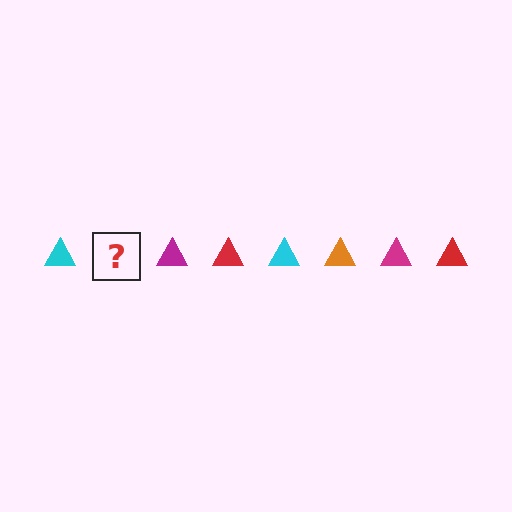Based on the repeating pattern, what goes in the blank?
The blank should be an orange triangle.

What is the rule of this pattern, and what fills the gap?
The rule is that the pattern cycles through cyan, orange, magenta, red triangles. The gap should be filled with an orange triangle.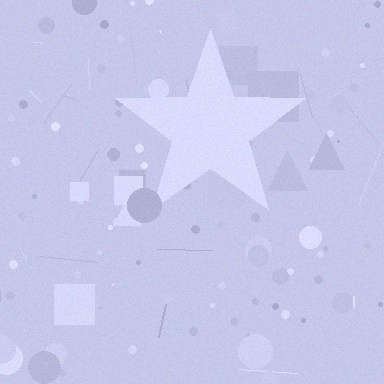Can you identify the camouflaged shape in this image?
The camouflaged shape is a star.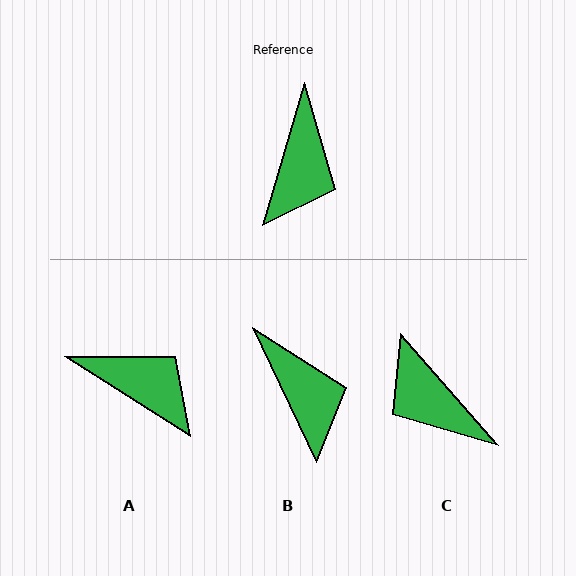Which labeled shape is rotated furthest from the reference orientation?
C, about 122 degrees away.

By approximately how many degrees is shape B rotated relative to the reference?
Approximately 42 degrees counter-clockwise.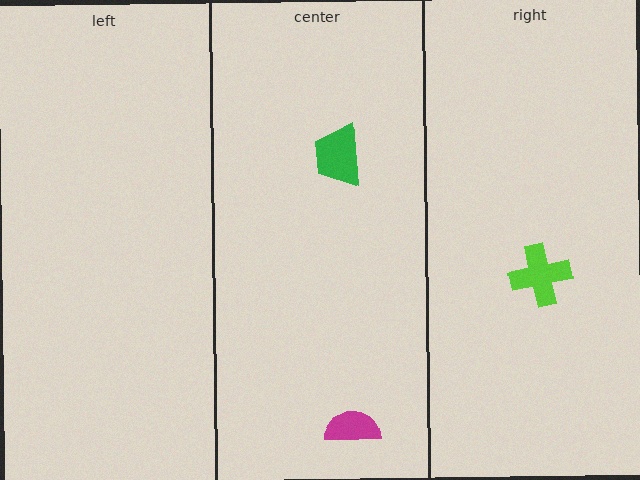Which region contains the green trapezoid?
The center region.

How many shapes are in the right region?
1.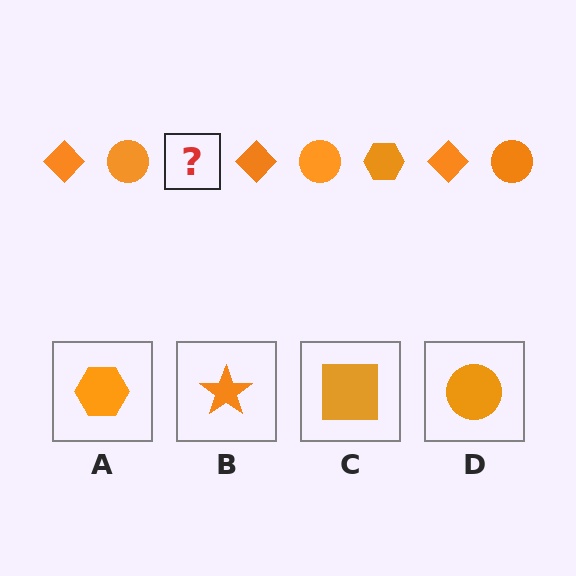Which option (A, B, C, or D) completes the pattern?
A.